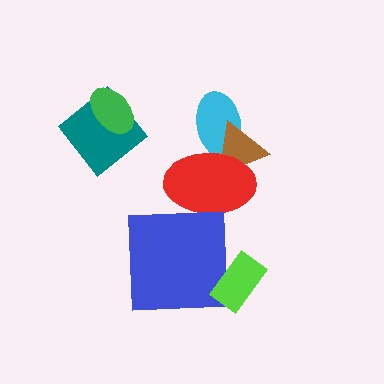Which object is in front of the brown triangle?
The red ellipse is in front of the brown triangle.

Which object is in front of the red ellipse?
The blue square is in front of the red ellipse.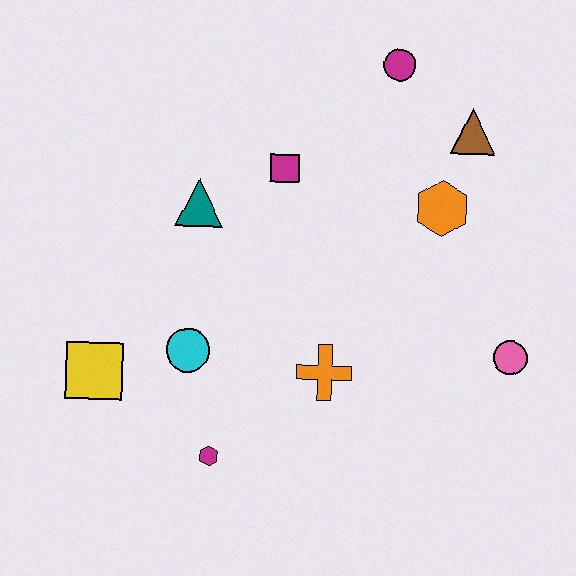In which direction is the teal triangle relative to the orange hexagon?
The teal triangle is to the left of the orange hexagon.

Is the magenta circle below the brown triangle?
No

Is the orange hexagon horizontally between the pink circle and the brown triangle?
No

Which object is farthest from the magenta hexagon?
The magenta circle is farthest from the magenta hexagon.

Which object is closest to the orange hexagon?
The brown triangle is closest to the orange hexagon.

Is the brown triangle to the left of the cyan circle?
No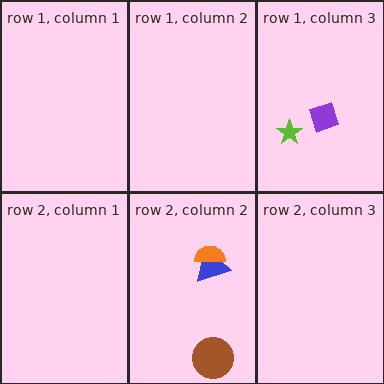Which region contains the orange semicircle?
The row 2, column 2 region.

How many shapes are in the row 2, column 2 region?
3.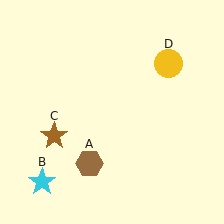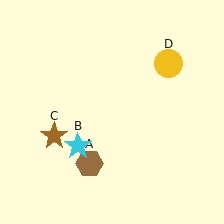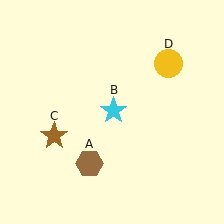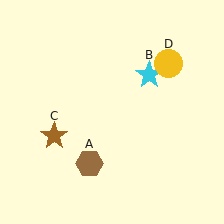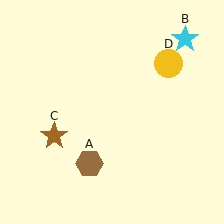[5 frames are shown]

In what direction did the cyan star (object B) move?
The cyan star (object B) moved up and to the right.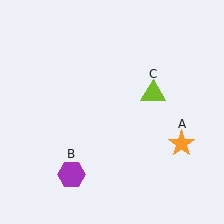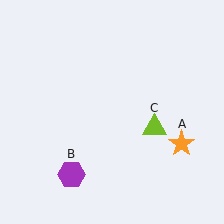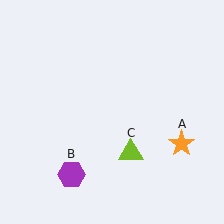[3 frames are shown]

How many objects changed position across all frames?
1 object changed position: lime triangle (object C).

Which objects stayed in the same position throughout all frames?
Orange star (object A) and purple hexagon (object B) remained stationary.